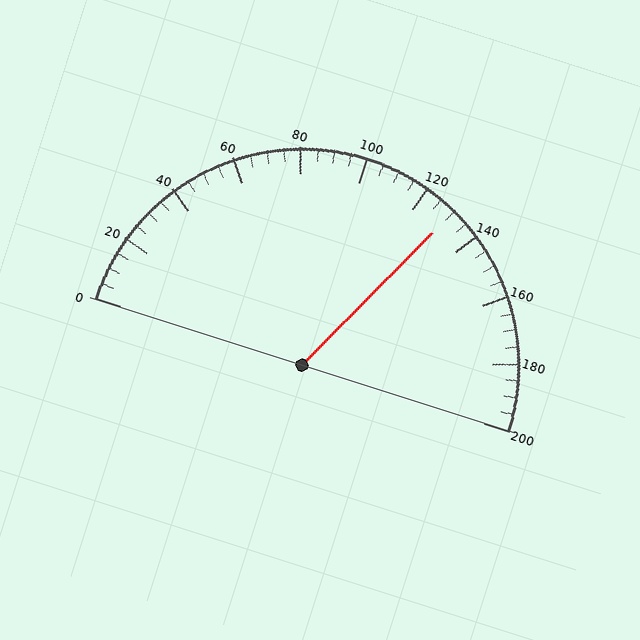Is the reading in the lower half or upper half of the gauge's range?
The reading is in the upper half of the range (0 to 200).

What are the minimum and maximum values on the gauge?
The gauge ranges from 0 to 200.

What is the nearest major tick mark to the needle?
The nearest major tick mark is 120.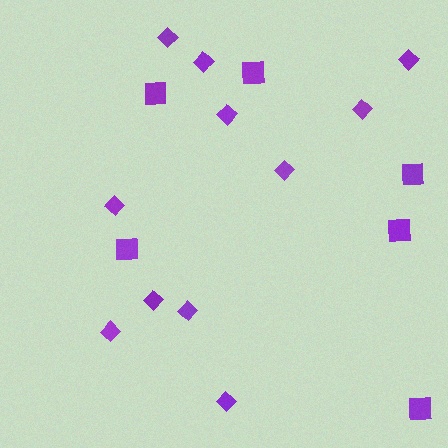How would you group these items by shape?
There are 2 groups: one group of squares (6) and one group of diamonds (11).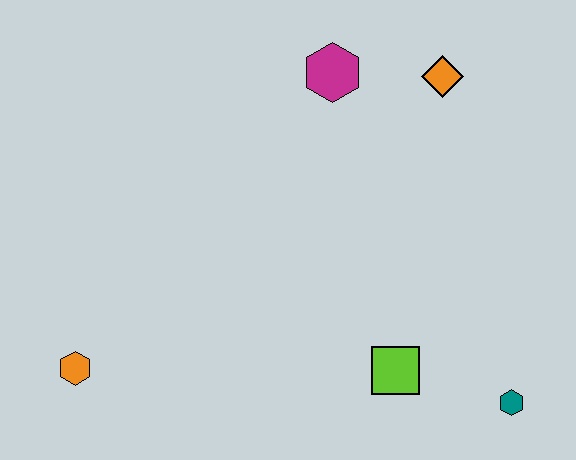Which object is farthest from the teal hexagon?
The orange hexagon is farthest from the teal hexagon.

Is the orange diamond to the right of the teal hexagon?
No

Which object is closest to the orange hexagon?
The lime square is closest to the orange hexagon.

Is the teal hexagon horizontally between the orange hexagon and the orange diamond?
No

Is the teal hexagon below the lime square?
Yes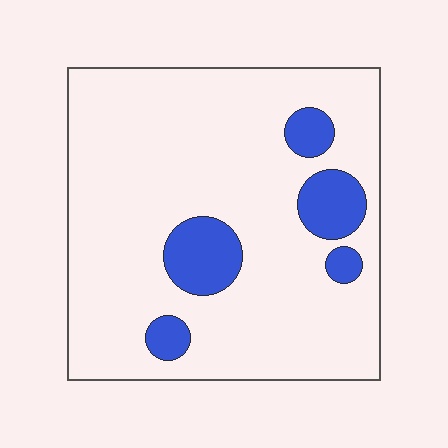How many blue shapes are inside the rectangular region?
5.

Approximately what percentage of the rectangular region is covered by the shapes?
Approximately 15%.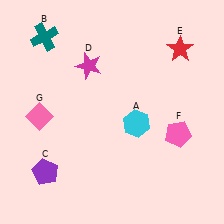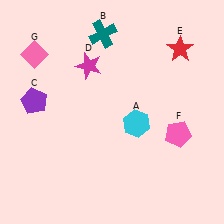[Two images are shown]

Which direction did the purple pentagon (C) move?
The purple pentagon (C) moved up.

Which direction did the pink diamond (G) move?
The pink diamond (G) moved up.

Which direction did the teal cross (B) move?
The teal cross (B) moved right.